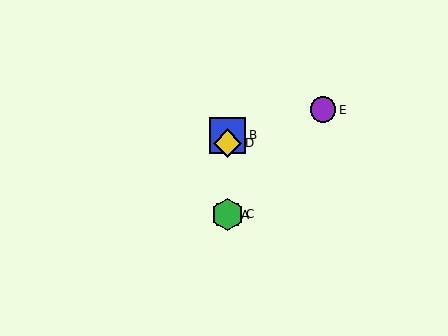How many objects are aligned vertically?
4 objects (A, B, C, D) are aligned vertically.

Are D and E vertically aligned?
No, D is at x≈227 and E is at x≈323.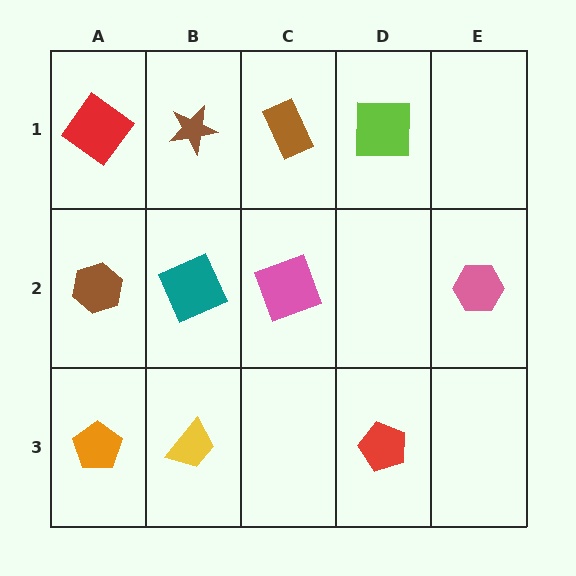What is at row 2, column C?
A pink square.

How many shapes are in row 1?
4 shapes.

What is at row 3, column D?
A red pentagon.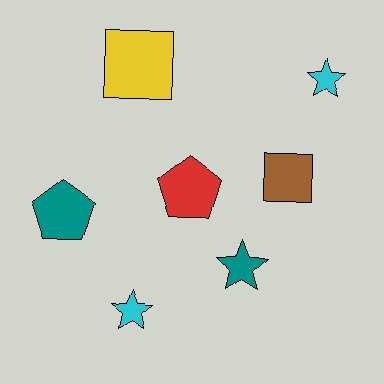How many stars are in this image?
There are 3 stars.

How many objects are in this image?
There are 7 objects.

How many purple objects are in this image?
There are no purple objects.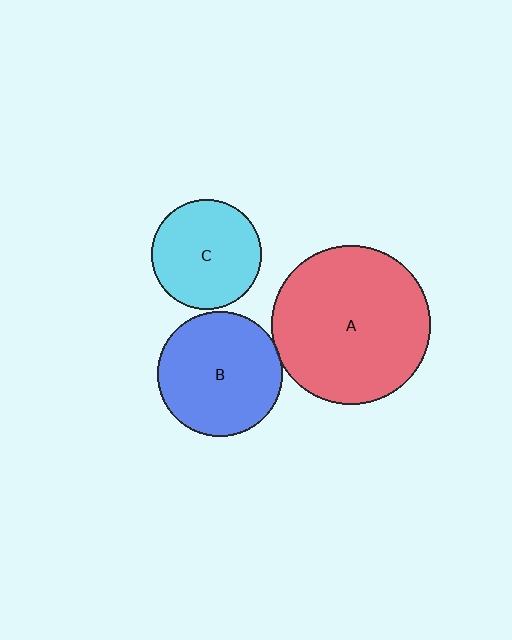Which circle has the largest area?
Circle A (red).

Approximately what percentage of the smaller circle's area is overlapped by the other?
Approximately 5%.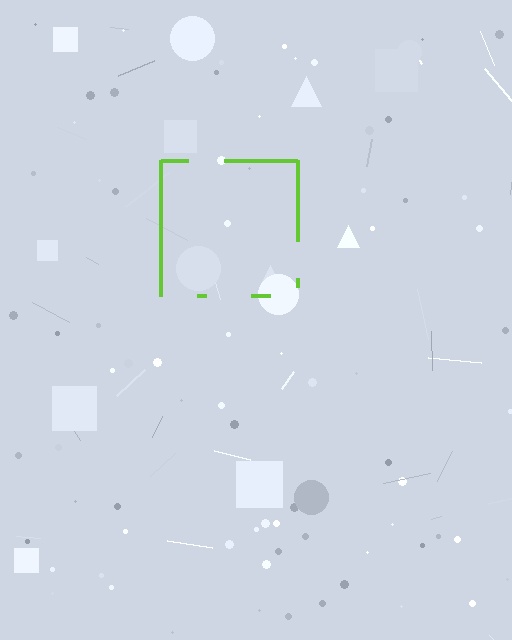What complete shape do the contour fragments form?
The contour fragments form a square.